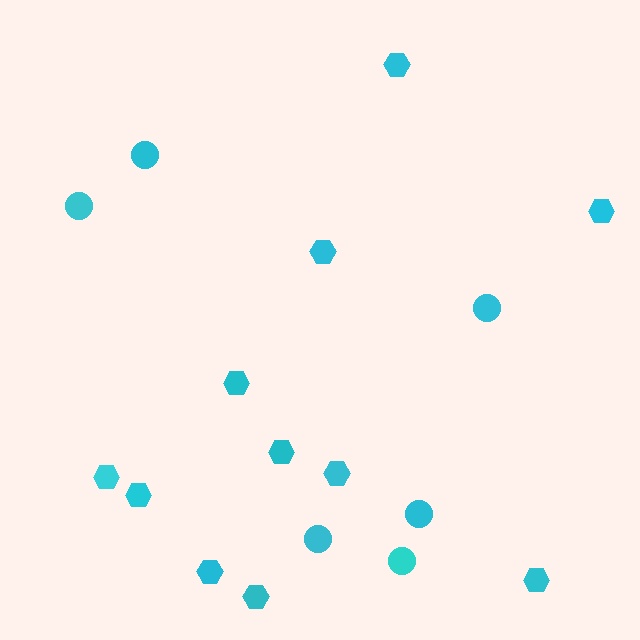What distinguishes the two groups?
There are 2 groups: one group of circles (6) and one group of hexagons (11).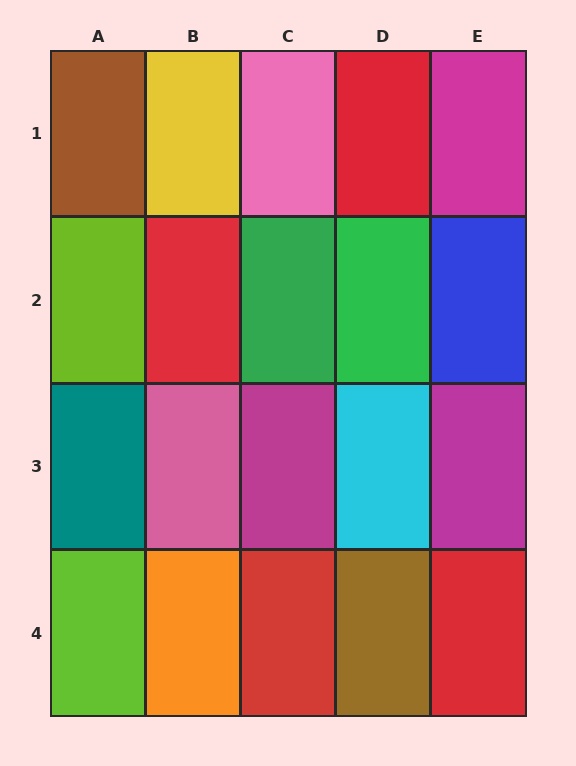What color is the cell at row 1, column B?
Yellow.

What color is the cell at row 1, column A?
Brown.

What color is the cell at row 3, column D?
Cyan.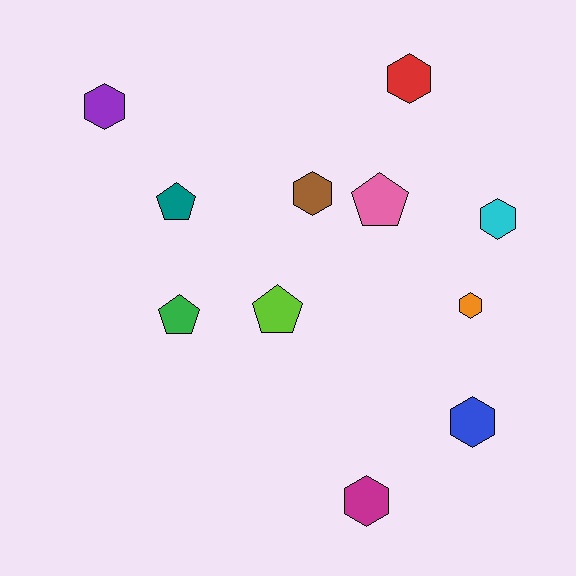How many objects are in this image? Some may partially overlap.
There are 11 objects.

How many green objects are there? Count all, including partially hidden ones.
There is 1 green object.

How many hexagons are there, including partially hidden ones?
There are 7 hexagons.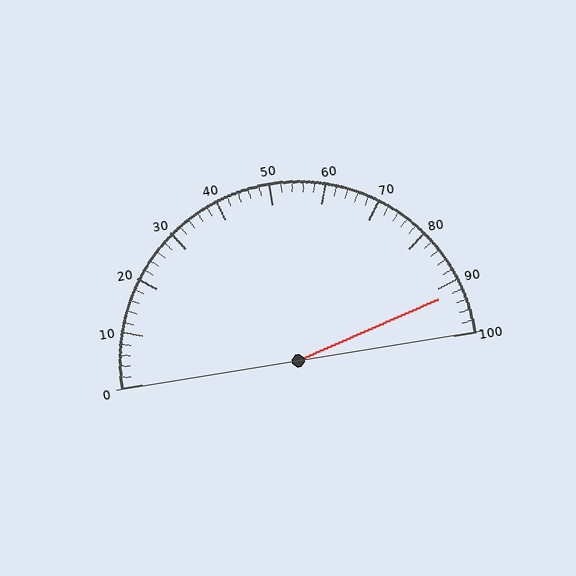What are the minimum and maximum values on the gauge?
The gauge ranges from 0 to 100.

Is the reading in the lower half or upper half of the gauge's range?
The reading is in the upper half of the range (0 to 100).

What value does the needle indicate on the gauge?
The needle indicates approximately 92.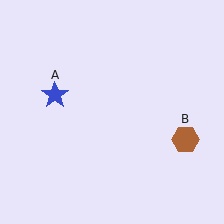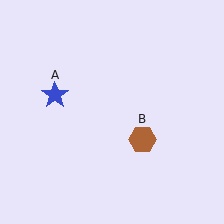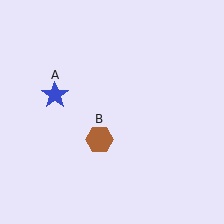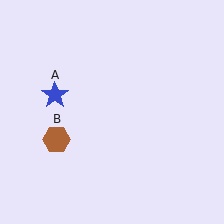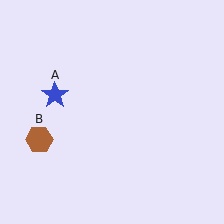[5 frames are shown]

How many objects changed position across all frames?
1 object changed position: brown hexagon (object B).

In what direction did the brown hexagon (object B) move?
The brown hexagon (object B) moved left.